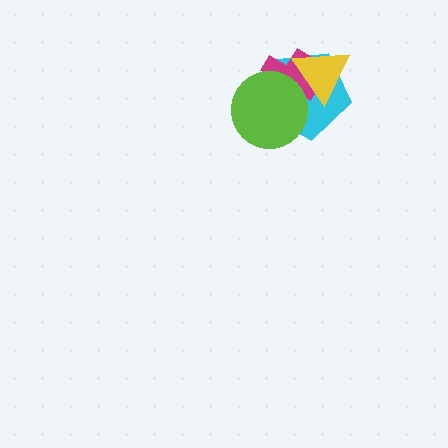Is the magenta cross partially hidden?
Yes, it is partially covered by another shape.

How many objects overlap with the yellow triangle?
3 objects overlap with the yellow triangle.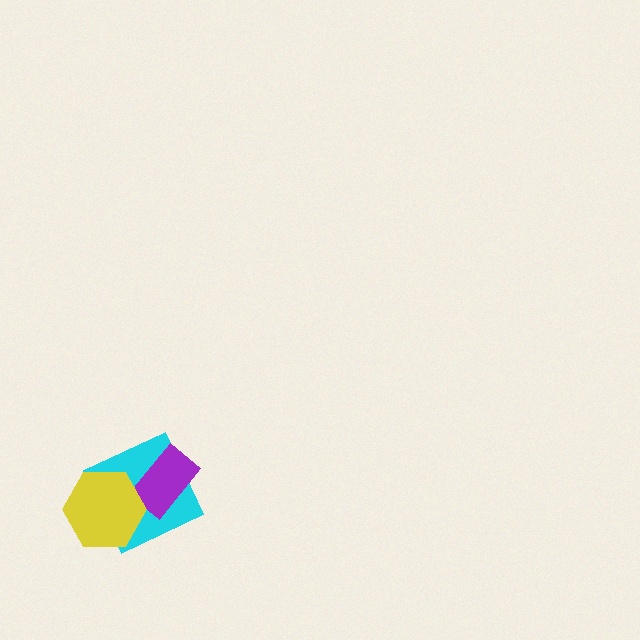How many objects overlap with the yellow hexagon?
2 objects overlap with the yellow hexagon.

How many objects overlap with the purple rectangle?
2 objects overlap with the purple rectangle.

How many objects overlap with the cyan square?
2 objects overlap with the cyan square.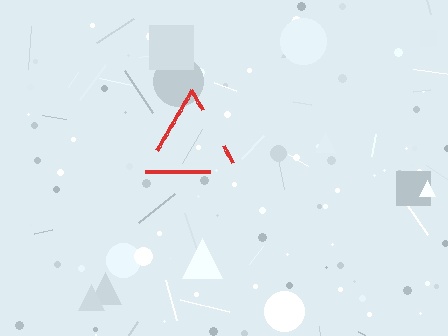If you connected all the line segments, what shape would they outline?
They would outline a triangle.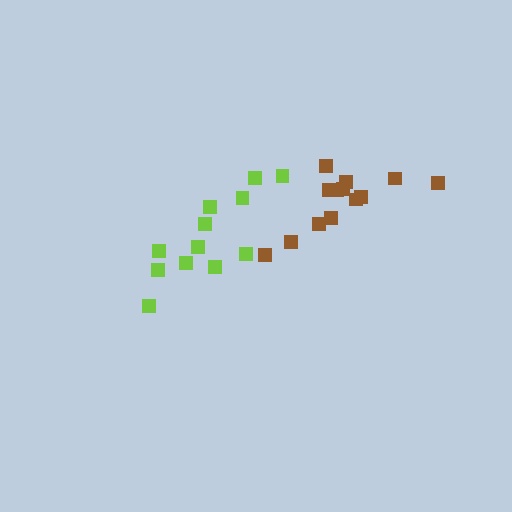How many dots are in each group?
Group 1: 12 dots, Group 2: 13 dots (25 total).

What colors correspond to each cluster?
The clusters are colored: lime, brown.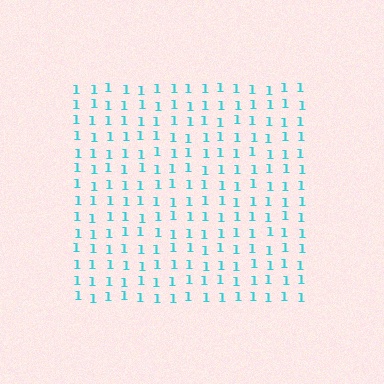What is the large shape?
The large shape is a square.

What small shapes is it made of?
It is made of small digit 1's.